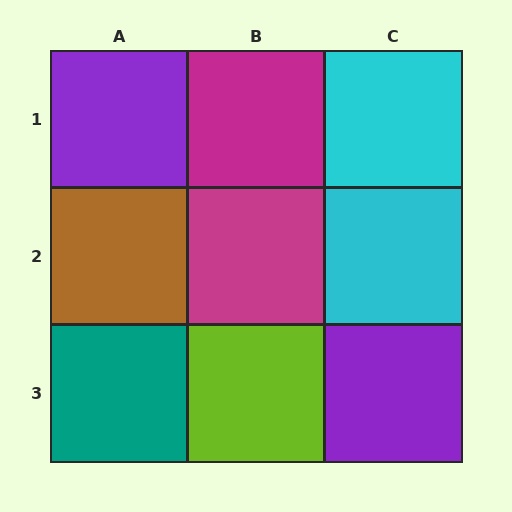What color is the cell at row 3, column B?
Lime.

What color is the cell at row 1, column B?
Magenta.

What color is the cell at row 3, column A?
Teal.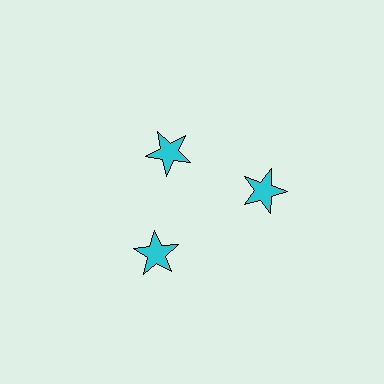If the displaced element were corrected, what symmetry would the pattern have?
It would have 3-fold rotational symmetry — the pattern would map onto itself every 120 degrees.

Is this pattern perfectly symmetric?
No. The 3 cyan stars are arranged in a ring, but one element near the 11 o'clock position is pulled inward toward the center, breaking the 3-fold rotational symmetry.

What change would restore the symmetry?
The symmetry would be restored by moving it outward, back onto the ring so that all 3 stars sit at equal angles and equal distance from the center.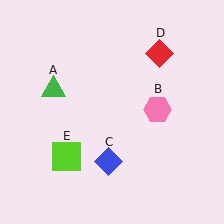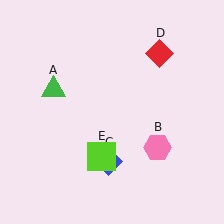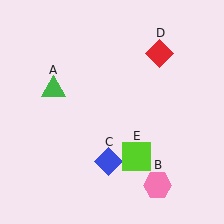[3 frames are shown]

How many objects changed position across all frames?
2 objects changed position: pink hexagon (object B), lime square (object E).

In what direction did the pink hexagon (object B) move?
The pink hexagon (object B) moved down.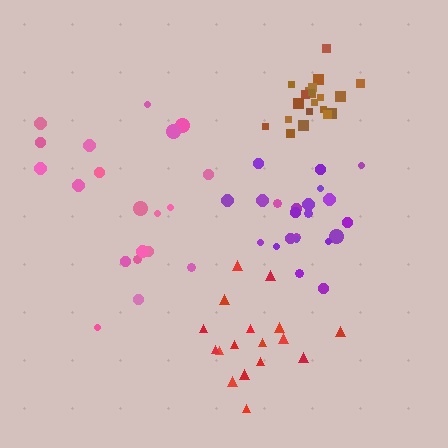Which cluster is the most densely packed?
Brown.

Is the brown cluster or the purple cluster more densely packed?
Brown.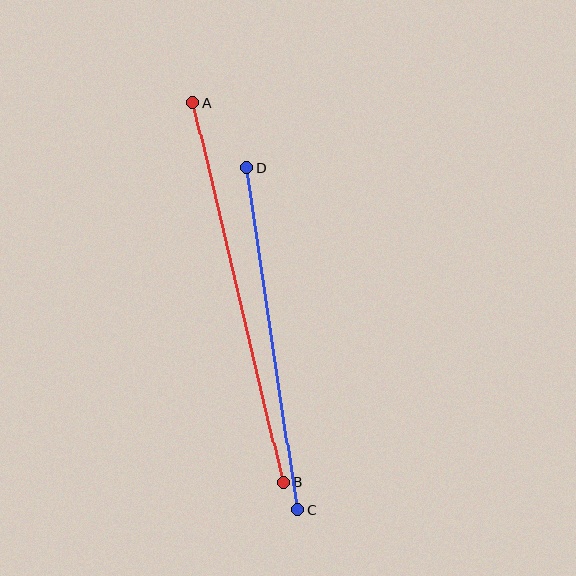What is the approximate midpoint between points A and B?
The midpoint is at approximately (238, 293) pixels.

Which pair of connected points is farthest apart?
Points A and B are farthest apart.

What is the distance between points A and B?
The distance is approximately 390 pixels.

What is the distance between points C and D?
The distance is approximately 346 pixels.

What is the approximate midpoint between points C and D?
The midpoint is at approximately (272, 339) pixels.